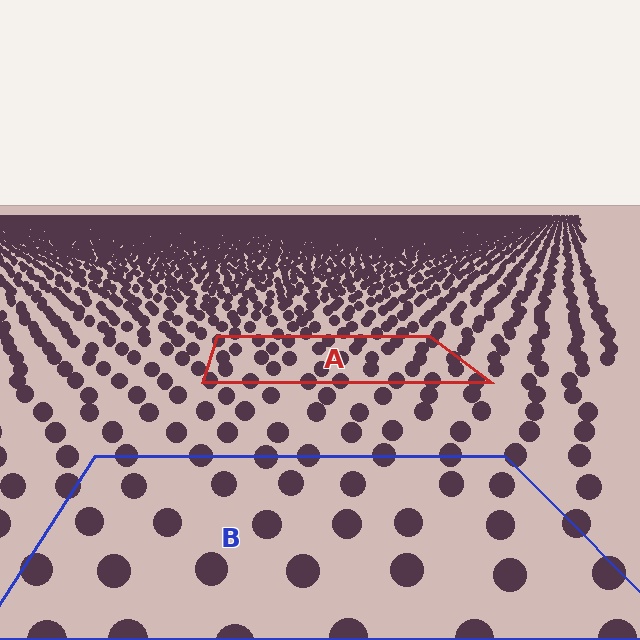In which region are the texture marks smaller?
The texture marks are smaller in region A, because it is farther away.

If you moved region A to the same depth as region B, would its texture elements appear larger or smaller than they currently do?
They would appear larger. At a closer depth, the same texture elements are projected at a bigger on-screen size.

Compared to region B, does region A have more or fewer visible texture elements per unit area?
Region A has more texture elements per unit area — they are packed more densely because it is farther away.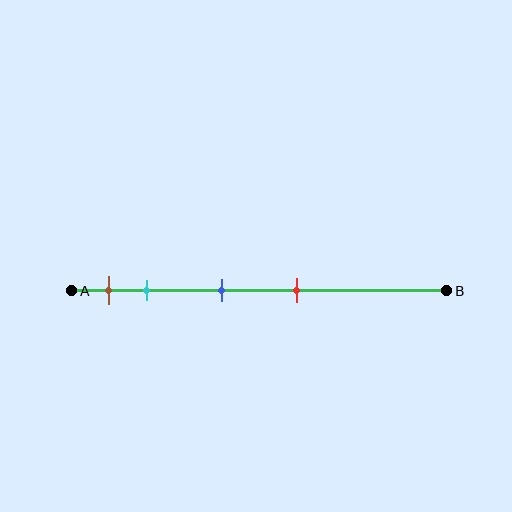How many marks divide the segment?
There are 4 marks dividing the segment.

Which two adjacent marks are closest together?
The brown and cyan marks are the closest adjacent pair.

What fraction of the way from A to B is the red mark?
The red mark is approximately 60% (0.6) of the way from A to B.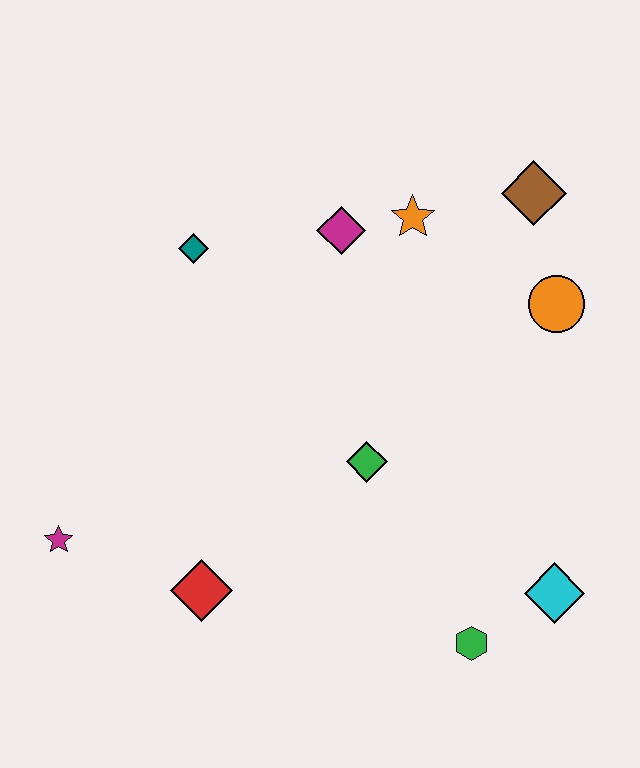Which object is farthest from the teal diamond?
The cyan diamond is farthest from the teal diamond.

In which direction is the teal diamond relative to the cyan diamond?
The teal diamond is to the left of the cyan diamond.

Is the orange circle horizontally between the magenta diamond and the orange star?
No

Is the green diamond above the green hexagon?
Yes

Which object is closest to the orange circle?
The brown diamond is closest to the orange circle.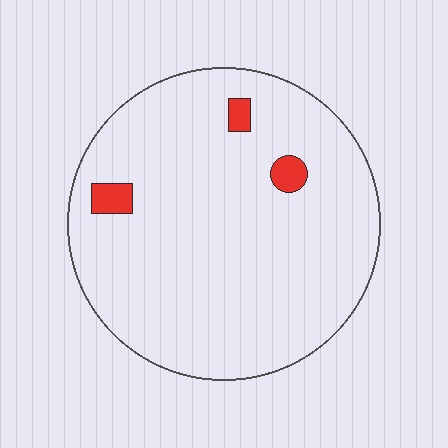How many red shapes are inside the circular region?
3.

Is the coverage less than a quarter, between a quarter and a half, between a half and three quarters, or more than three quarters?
Less than a quarter.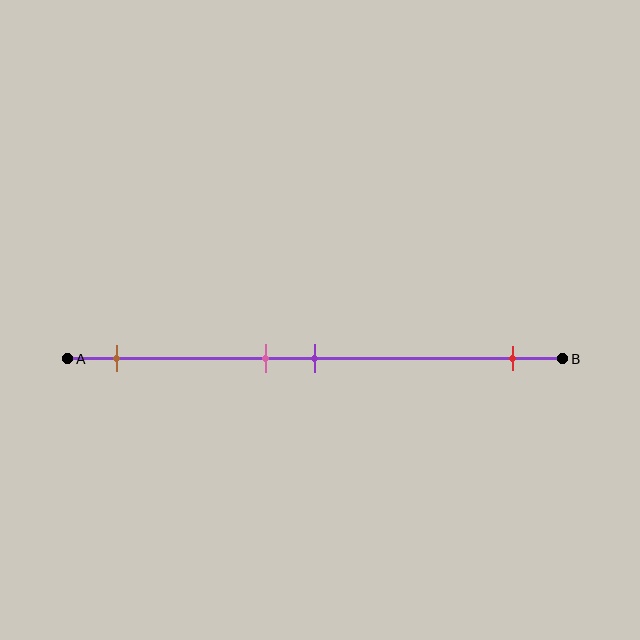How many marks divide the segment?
There are 4 marks dividing the segment.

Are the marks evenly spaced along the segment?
No, the marks are not evenly spaced.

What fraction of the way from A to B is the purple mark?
The purple mark is approximately 50% (0.5) of the way from A to B.